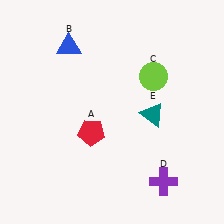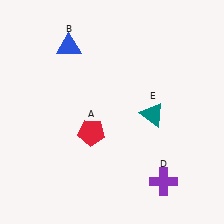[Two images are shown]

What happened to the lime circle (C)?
The lime circle (C) was removed in Image 2. It was in the top-right area of Image 1.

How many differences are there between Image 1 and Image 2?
There is 1 difference between the two images.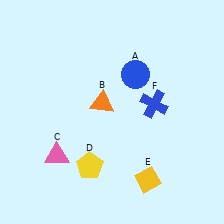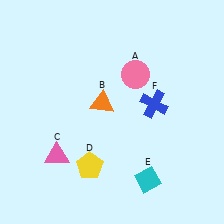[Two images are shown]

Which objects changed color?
A changed from blue to pink. E changed from yellow to cyan.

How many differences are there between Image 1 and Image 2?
There are 2 differences between the two images.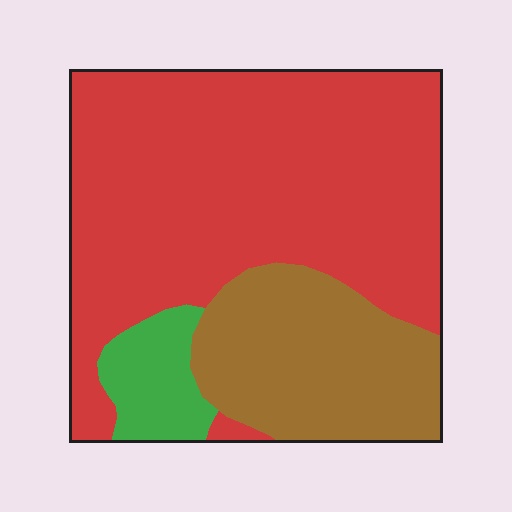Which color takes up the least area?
Green, at roughly 10%.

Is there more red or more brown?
Red.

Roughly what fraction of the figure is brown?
Brown covers about 25% of the figure.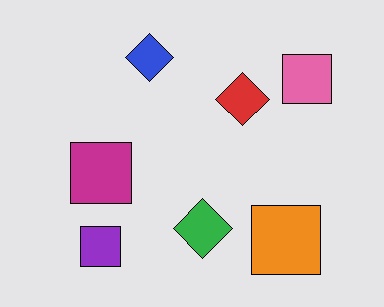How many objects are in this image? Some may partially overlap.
There are 7 objects.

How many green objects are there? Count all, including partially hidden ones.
There is 1 green object.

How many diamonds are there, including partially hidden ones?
There are 3 diamonds.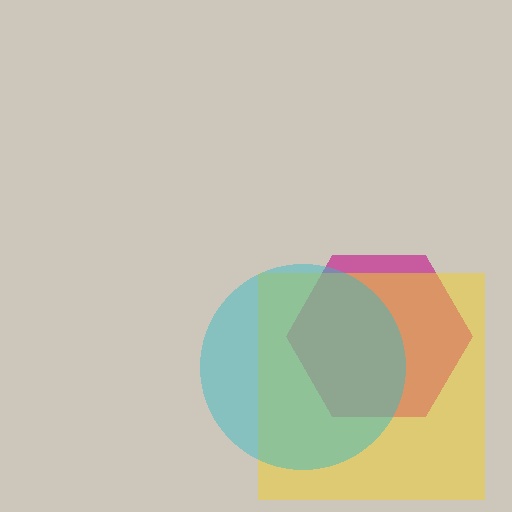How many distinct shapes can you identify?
There are 3 distinct shapes: a magenta hexagon, a yellow square, a cyan circle.